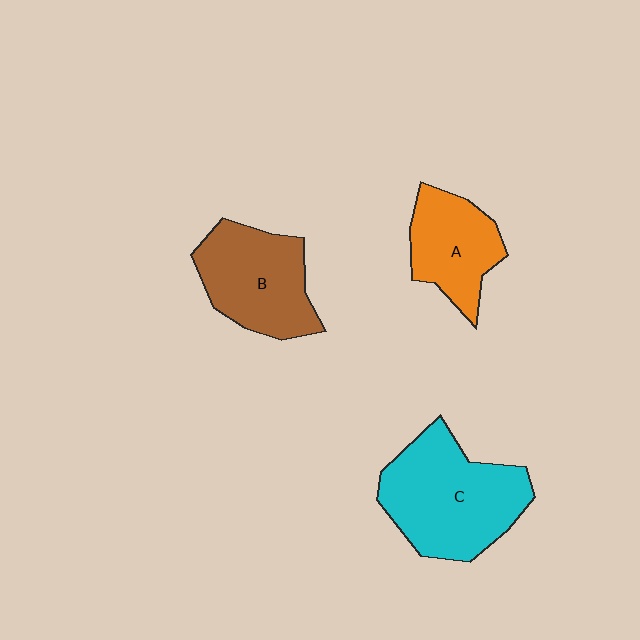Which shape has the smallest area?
Shape A (orange).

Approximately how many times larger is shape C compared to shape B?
Approximately 1.3 times.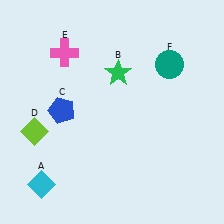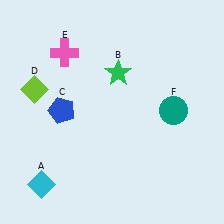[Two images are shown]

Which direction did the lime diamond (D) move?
The lime diamond (D) moved up.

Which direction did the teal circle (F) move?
The teal circle (F) moved down.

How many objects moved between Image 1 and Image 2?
2 objects moved between the two images.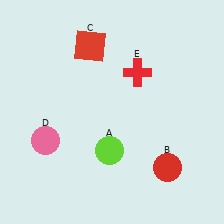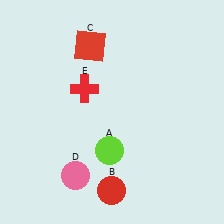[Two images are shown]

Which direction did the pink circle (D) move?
The pink circle (D) moved down.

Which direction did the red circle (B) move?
The red circle (B) moved left.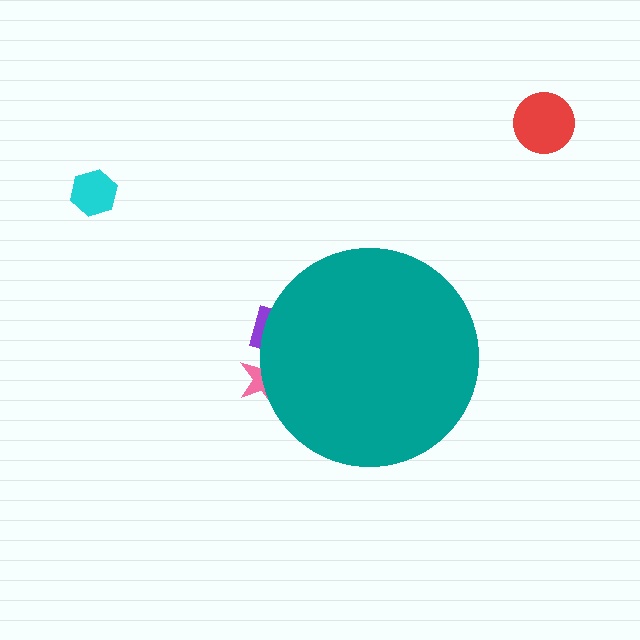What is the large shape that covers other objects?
A teal circle.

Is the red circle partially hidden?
No, the red circle is fully visible.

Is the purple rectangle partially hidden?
Yes, the purple rectangle is partially hidden behind the teal circle.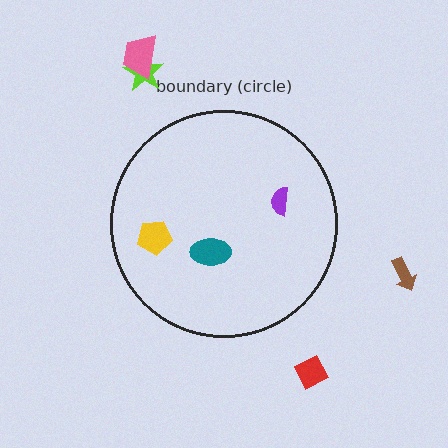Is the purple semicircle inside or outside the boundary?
Inside.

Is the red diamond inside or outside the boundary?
Outside.